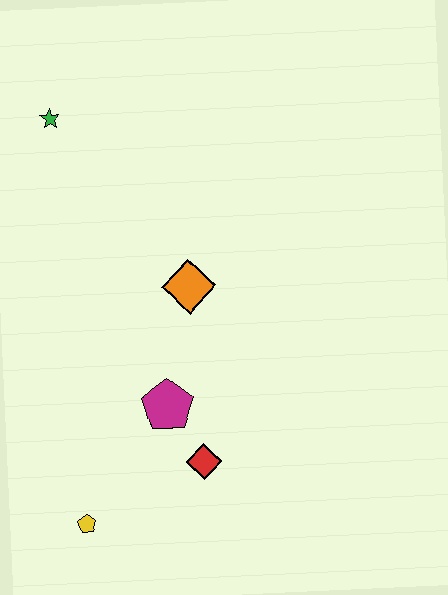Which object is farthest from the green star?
The yellow pentagon is farthest from the green star.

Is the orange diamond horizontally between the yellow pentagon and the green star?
No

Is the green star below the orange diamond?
No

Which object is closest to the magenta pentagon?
The red diamond is closest to the magenta pentagon.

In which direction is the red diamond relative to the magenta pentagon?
The red diamond is below the magenta pentagon.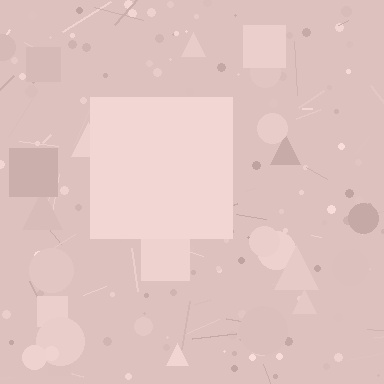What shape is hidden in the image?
A square is hidden in the image.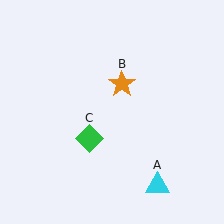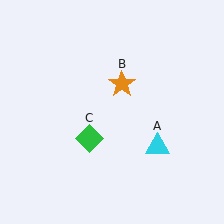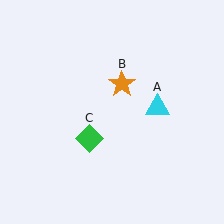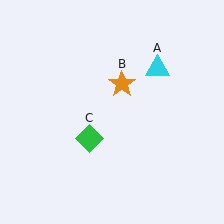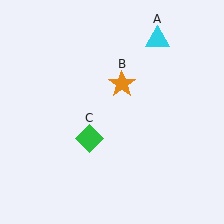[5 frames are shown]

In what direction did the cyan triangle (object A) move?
The cyan triangle (object A) moved up.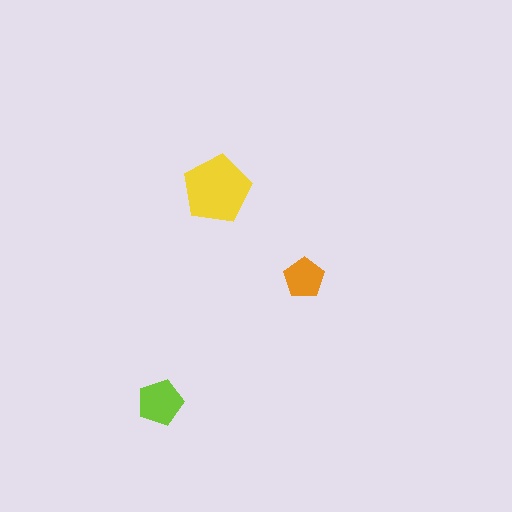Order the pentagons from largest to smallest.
the yellow one, the lime one, the orange one.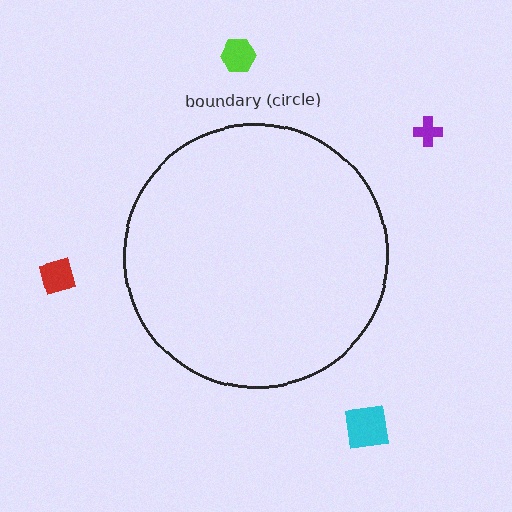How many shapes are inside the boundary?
0 inside, 4 outside.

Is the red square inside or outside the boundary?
Outside.